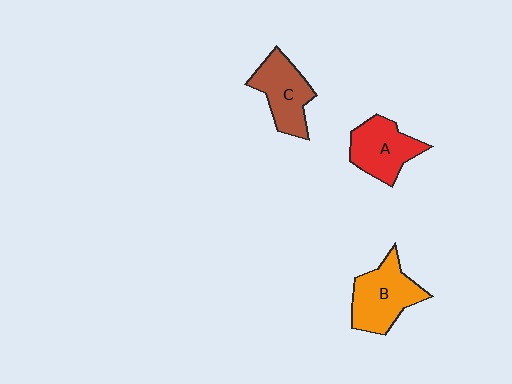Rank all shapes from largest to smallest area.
From largest to smallest: B (orange), A (red), C (brown).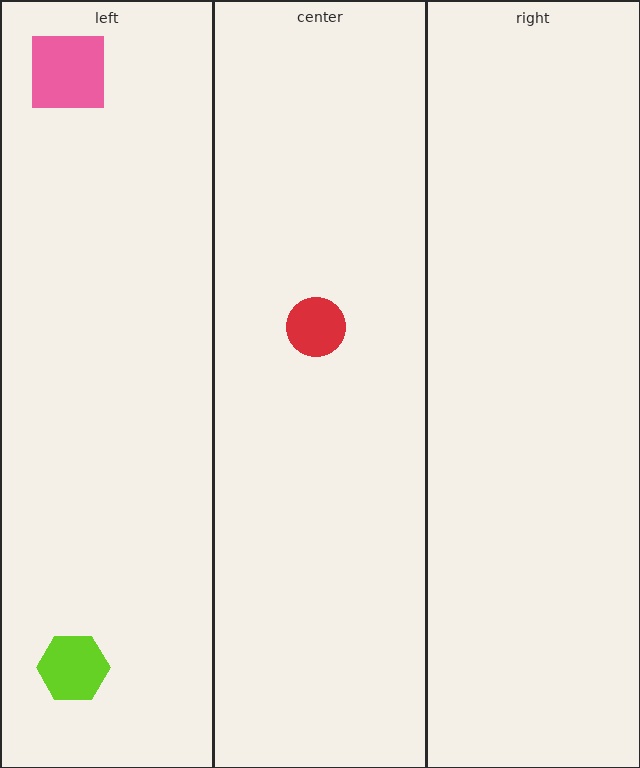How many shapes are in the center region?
1.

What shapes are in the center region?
The red circle.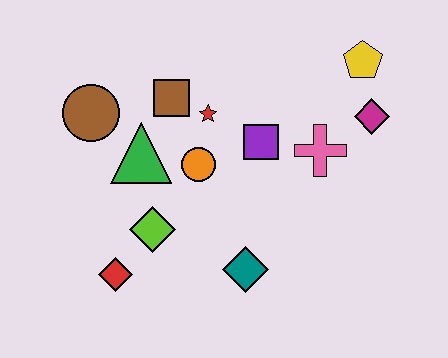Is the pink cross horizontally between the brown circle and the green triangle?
No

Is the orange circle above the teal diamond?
Yes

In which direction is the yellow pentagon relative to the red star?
The yellow pentagon is to the right of the red star.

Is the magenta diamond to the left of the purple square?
No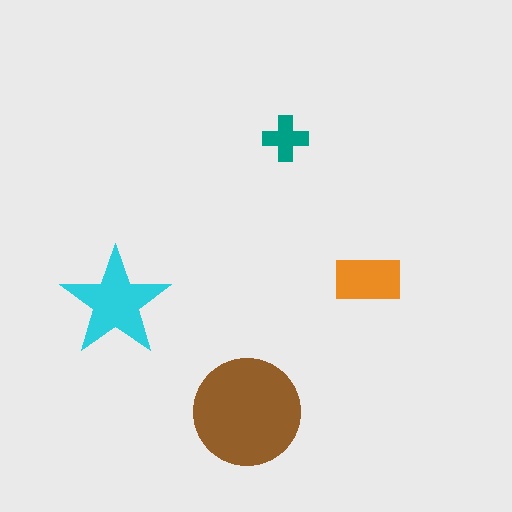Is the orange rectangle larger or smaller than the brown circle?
Smaller.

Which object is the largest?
The brown circle.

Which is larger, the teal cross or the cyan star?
The cyan star.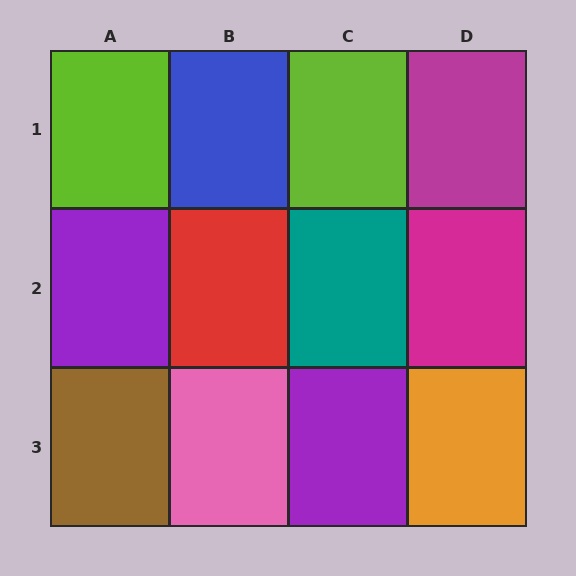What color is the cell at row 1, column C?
Lime.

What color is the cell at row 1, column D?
Magenta.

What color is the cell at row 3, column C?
Purple.